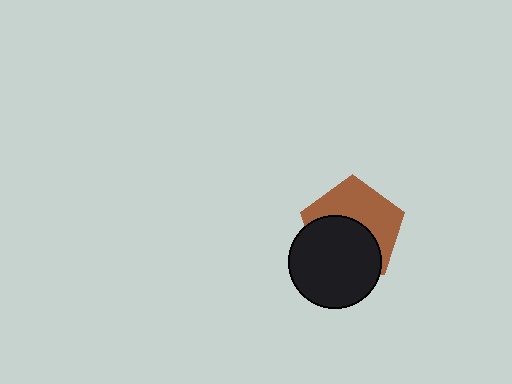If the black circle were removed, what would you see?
You would see the complete brown pentagon.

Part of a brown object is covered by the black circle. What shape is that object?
It is a pentagon.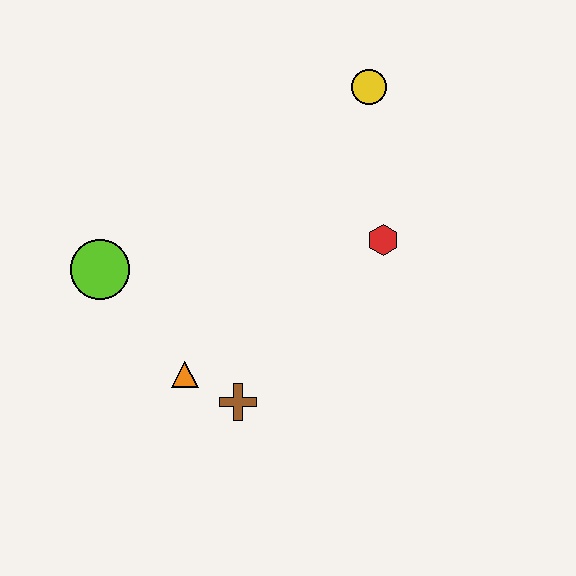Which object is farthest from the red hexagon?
The lime circle is farthest from the red hexagon.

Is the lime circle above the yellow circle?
No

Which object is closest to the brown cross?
The orange triangle is closest to the brown cross.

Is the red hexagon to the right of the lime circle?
Yes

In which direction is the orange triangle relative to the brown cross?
The orange triangle is to the left of the brown cross.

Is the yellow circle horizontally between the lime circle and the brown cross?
No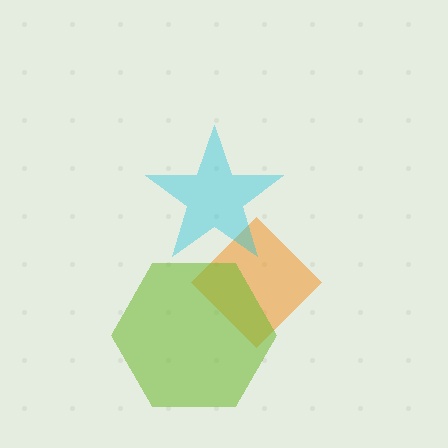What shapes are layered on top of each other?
The layered shapes are: an orange diamond, a cyan star, a lime hexagon.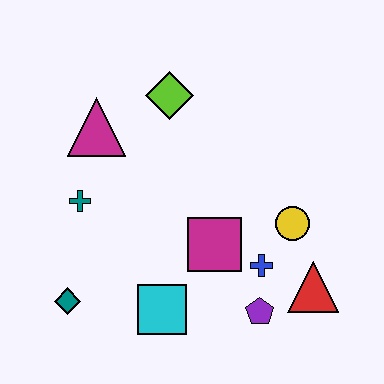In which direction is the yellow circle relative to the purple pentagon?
The yellow circle is above the purple pentagon.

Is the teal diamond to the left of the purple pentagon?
Yes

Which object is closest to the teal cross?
The magenta triangle is closest to the teal cross.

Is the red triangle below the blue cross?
Yes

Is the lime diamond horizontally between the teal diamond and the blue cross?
Yes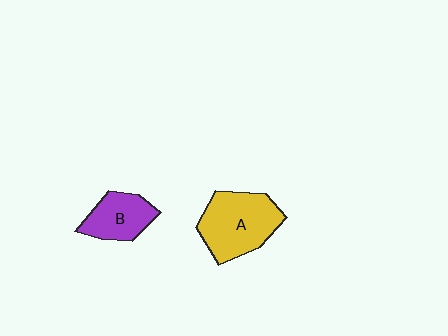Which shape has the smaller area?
Shape B (purple).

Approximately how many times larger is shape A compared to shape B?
Approximately 1.6 times.